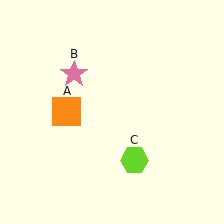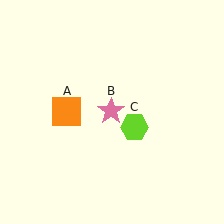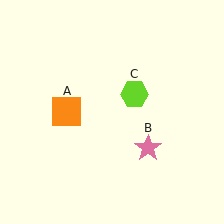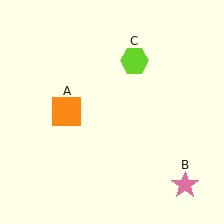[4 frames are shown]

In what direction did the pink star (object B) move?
The pink star (object B) moved down and to the right.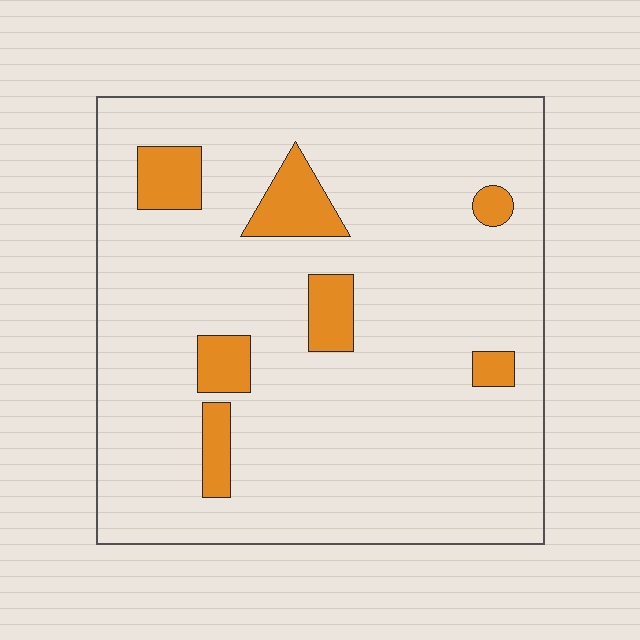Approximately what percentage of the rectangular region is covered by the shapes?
Approximately 10%.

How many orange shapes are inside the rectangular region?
7.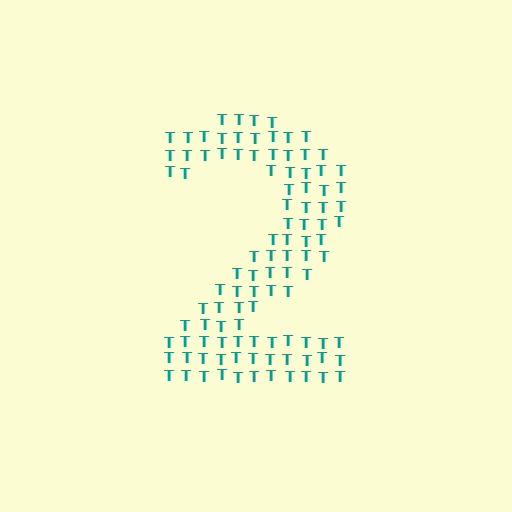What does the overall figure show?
The overall figure shows the digit 2.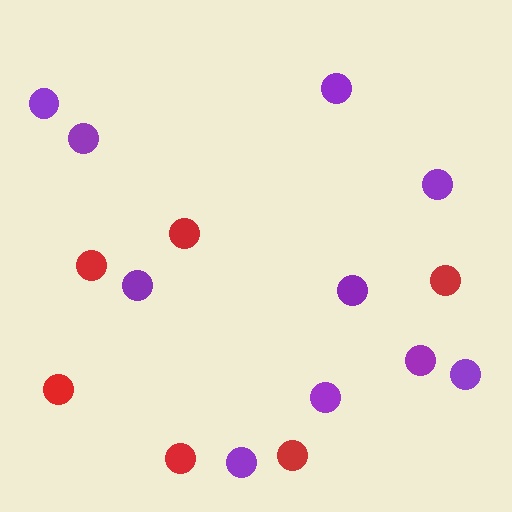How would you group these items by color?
There are 2 groups: one group of purple circles (10) and one group of red circles (6).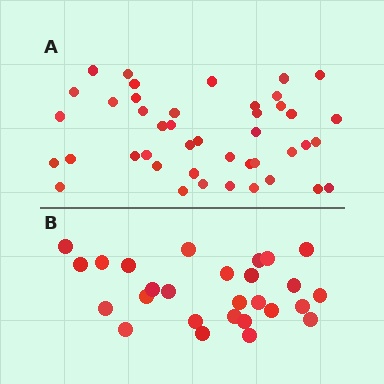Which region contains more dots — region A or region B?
Region A (the top region) has more dots.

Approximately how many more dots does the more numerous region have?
Region A has approximately 15 more dots than region B.